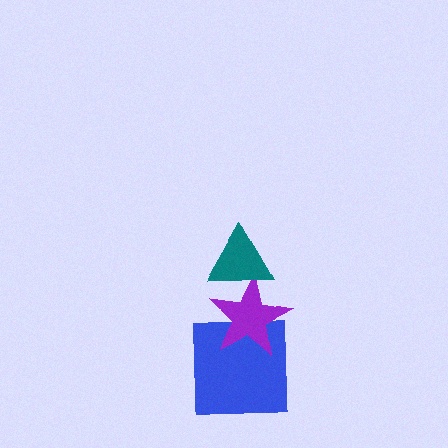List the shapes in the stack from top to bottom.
From top to bottom: the teal triangle, the purple star, the blue square.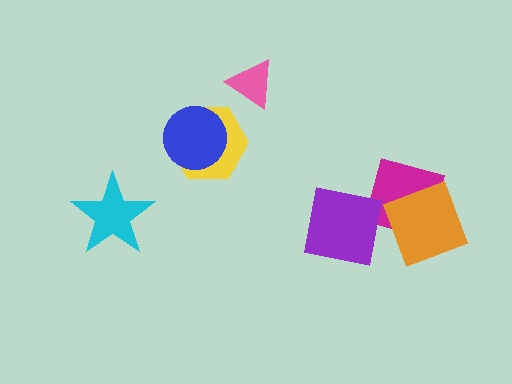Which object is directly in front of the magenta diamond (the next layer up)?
The orange diamond is directly in front of the magenta diamond.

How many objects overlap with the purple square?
1 object overlaps with the purple square.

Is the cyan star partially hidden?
No, no other shape covers it.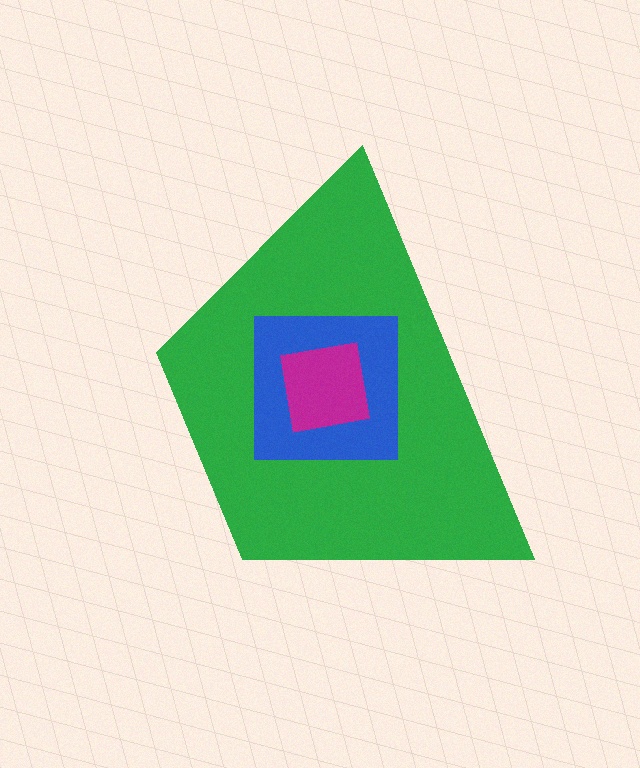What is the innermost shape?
The magenta square.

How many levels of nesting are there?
3.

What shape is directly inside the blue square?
The magenta square.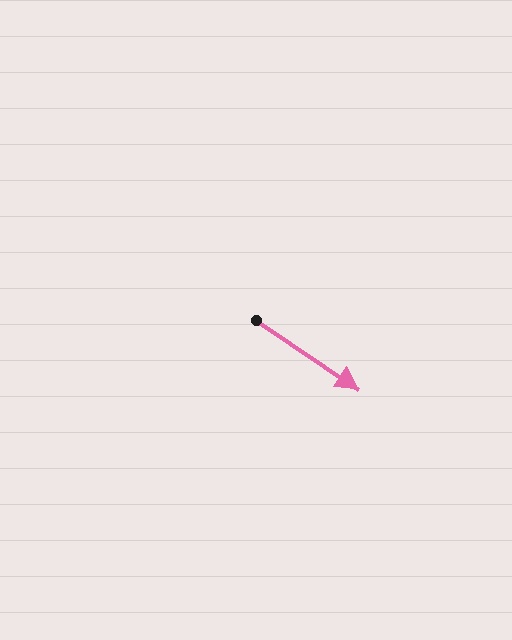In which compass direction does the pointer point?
Southeast.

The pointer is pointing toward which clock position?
Roughly 4 o'clock.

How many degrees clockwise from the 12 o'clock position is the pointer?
Approximately 124 degrees.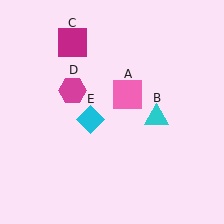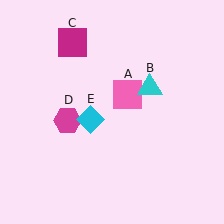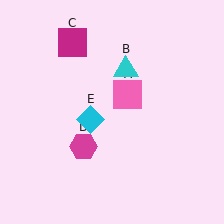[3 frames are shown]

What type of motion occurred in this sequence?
The cyan triangle (object B), magenta hexagon (object D) rotated counterclockwise around the center of the scene.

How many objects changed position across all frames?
2 objects changed position: cyan triangle (object B), magenta hexagon (object D).